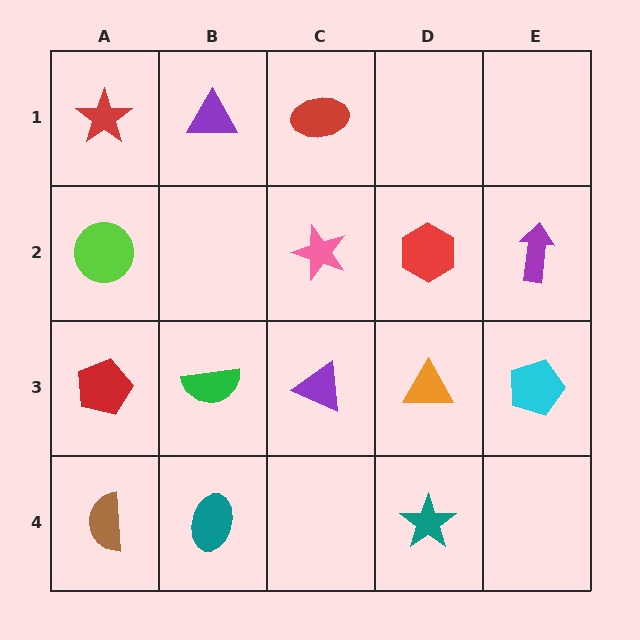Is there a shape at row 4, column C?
No, that cell is empty.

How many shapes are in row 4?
3 shapes.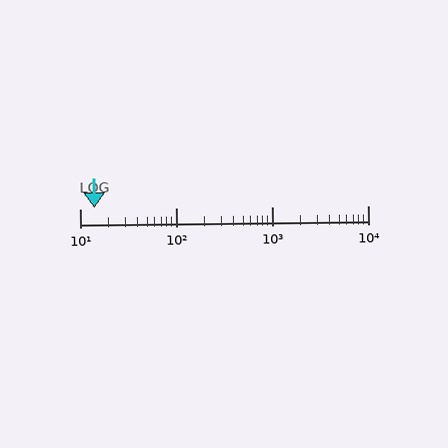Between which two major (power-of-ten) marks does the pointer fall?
The pointer is between 10 and 100.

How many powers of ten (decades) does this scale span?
The scale spans 3 decades, from 10 to 10000.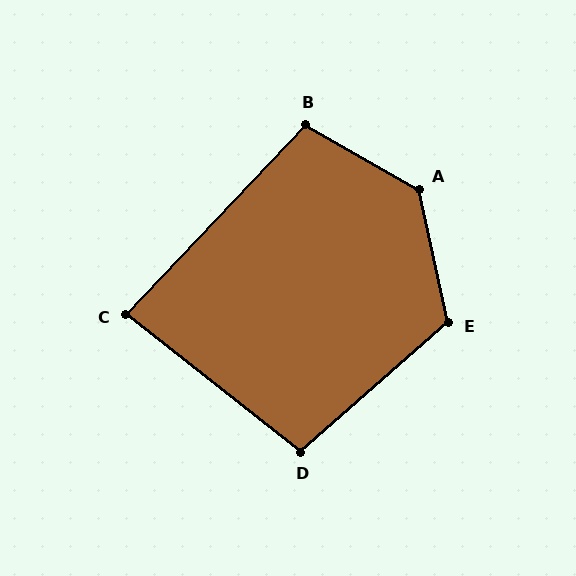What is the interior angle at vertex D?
Approximately 101 degrees (obtuse).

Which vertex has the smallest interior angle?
C, at approximately 85 degrees.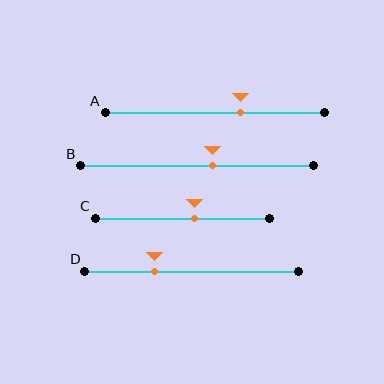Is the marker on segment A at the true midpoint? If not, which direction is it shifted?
No, the marker on segment A is shifted to the right by about 12% of the segment length.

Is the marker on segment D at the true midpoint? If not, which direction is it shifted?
No, the marker on segment D is shifted to the left by about 17% of the segment length.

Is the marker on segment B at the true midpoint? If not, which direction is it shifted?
No, the marker on segment B is shifted to the right by about 7% of the segment length.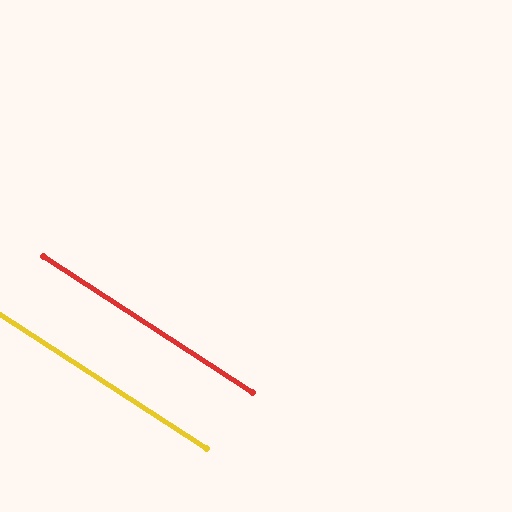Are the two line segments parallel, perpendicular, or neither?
Parallel — their directions differ by only 0.2°.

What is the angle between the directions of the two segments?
Approximately 0 degrees.